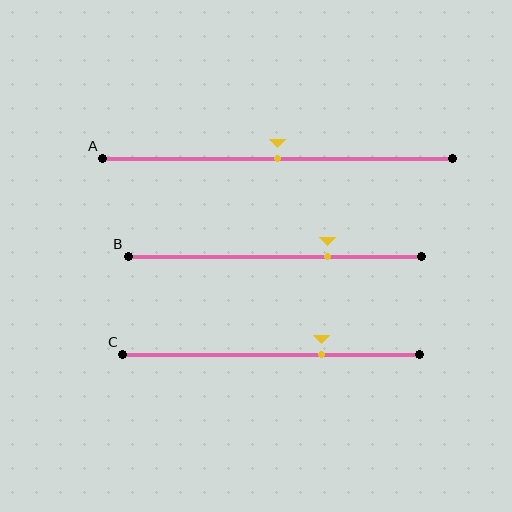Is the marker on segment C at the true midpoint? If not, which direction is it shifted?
No, the marker on segment C is shifted to the right by about 17% of the segment length.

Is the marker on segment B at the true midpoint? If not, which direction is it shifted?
No, the marker on segment B is shifted to the right by about 18% of the segment length.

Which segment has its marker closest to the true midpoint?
Segment A has its marker closest to the true midpoint.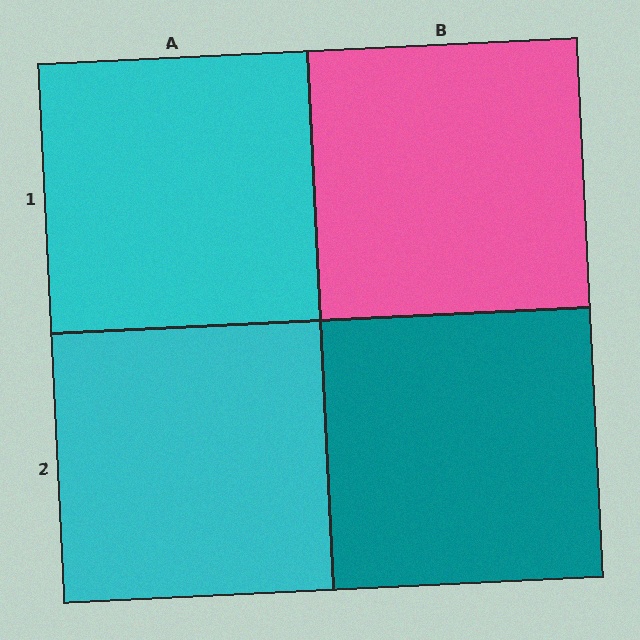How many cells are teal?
1 cell is teal.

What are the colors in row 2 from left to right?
Cyan, teal.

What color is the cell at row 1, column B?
Pink.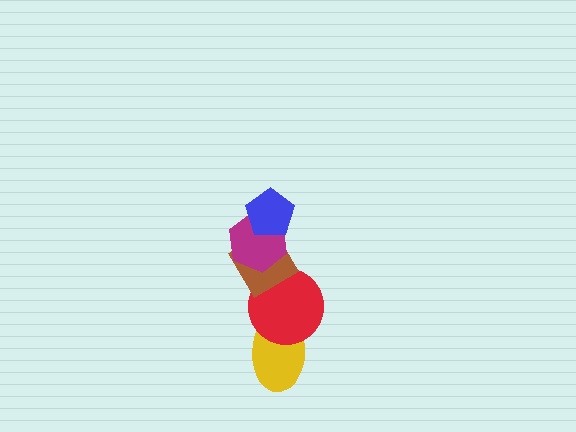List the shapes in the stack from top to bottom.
From top to bottom: the blue pentagon, the magenta hexagon, the brown diamond, the red circle, the yellow ellipse.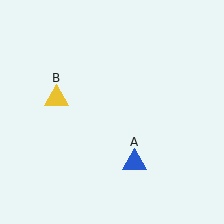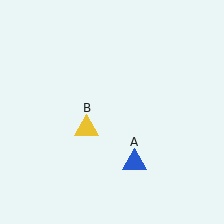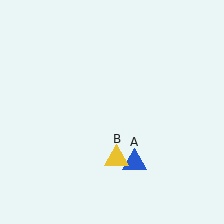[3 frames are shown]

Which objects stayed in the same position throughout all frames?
Blue triangle (object A) remained stationary.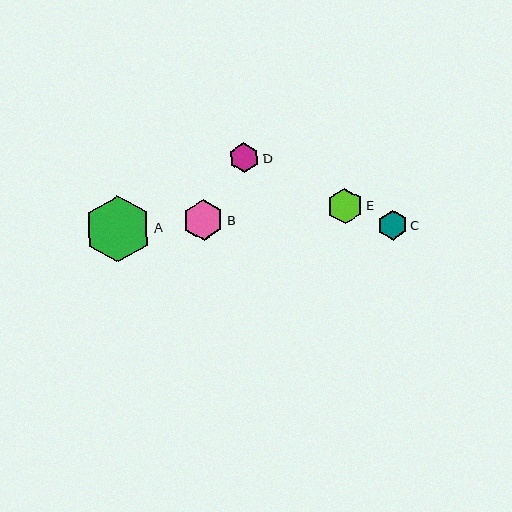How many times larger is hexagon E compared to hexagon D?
Hexagon E is approximately 1.2 times the size of hexagon D.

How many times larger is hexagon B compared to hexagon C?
Hexagon B is approximately 1.4 times the size of hexagon C.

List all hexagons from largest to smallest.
From largest to smallest: A, B, E, D, C.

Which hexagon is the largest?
Hexagon A is the largest with a size of approximately 67 pixels.